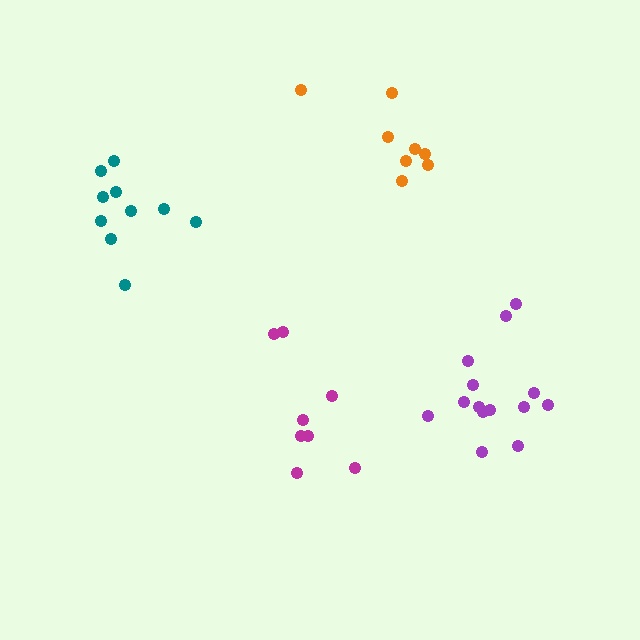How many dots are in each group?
Group 1: 10 dots, Group 2: 14 dots, Group 3: 8 dots, Group 4: 8 dots (40 total).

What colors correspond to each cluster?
The clusters are colored: teal, purple, orange, magenta.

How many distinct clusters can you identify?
There are 4 distinct clusters.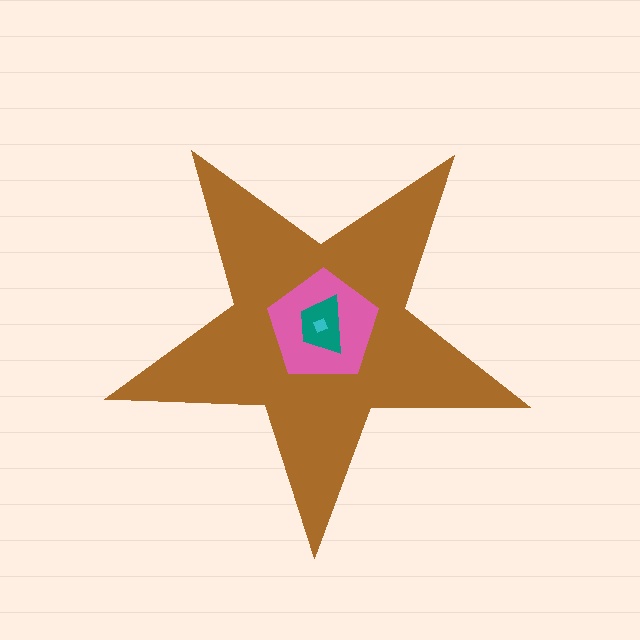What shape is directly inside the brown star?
The pink pentagon.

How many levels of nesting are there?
4.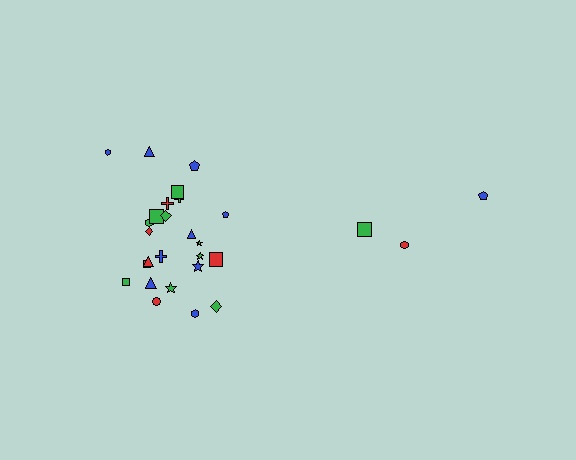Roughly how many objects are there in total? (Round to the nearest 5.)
Roughly 30 objects in total.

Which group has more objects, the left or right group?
The left group.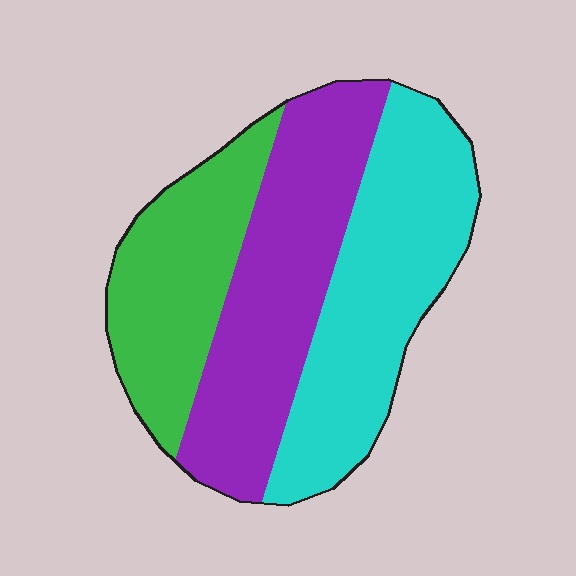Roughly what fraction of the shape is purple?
Purple covers about 35% of the shape.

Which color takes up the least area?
Green, at roughly 25%.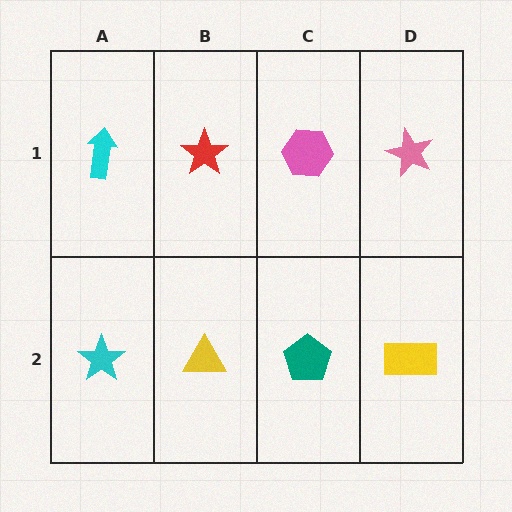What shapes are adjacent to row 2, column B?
A red star (row 1, column B), a cyan star (row 2, column A), a teal pentagon (row 2, column C).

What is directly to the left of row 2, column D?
A teal pentagon.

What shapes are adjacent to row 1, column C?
A teal pentagon (row 2, column C), a red star (row 1, column B), a pink star (row 1, column D).